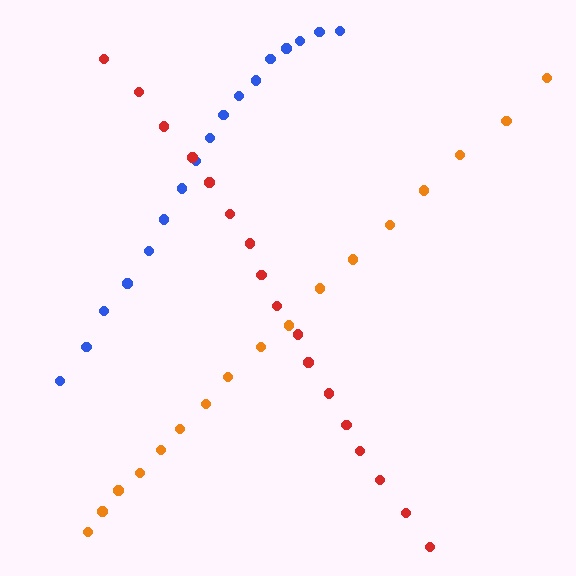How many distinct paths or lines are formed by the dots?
There are 3 distinct paths.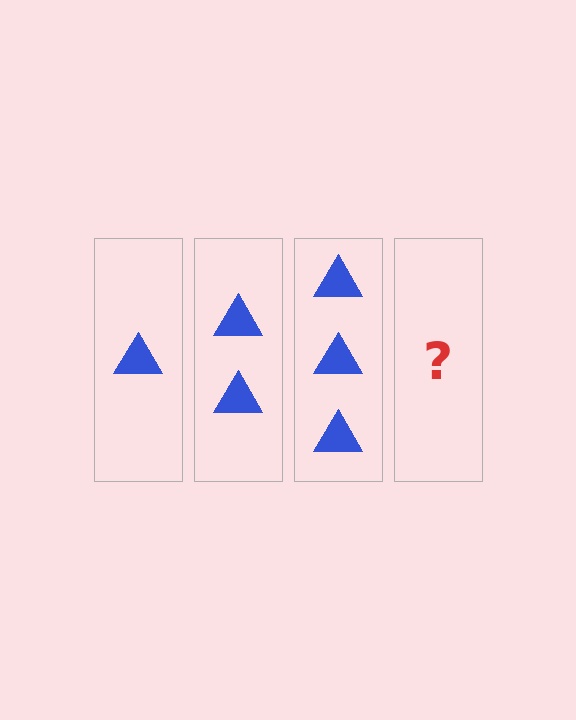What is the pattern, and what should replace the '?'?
The pattern is that each step adds one more triangle. The '?' should be 4 triangles.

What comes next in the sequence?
The next element should be 4 triangles.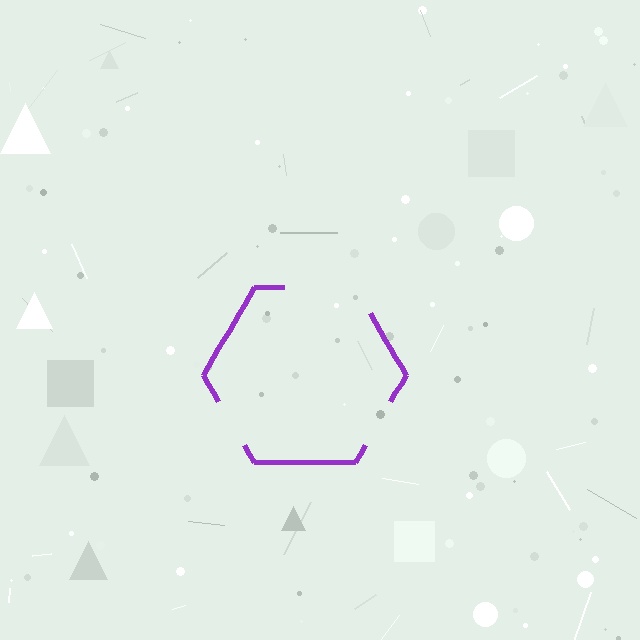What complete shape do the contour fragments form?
The contour fragments form a hexagon.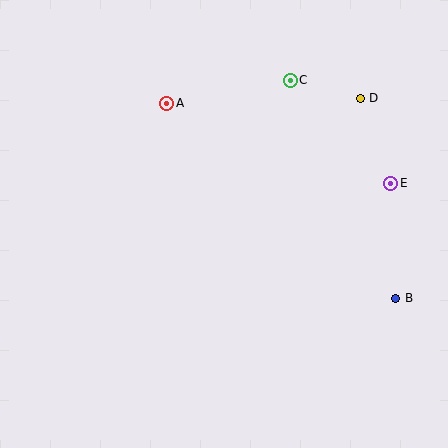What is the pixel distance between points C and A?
The distance between C and A is 126 pixels.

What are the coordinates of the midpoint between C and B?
The midpoint between C and B is at (343, 189).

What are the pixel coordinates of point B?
Point B is at (396, 298).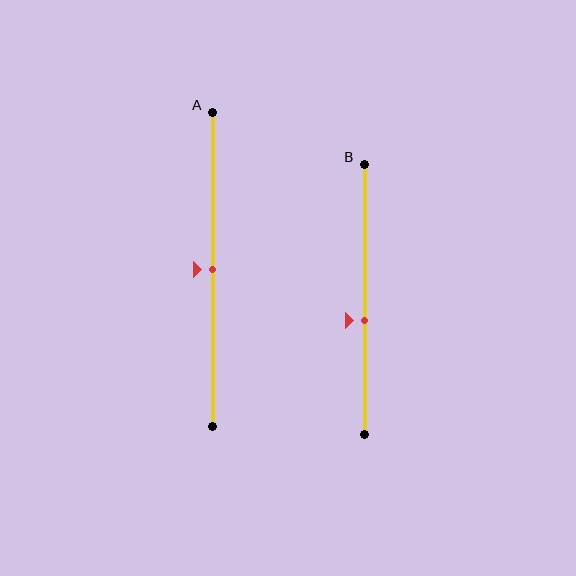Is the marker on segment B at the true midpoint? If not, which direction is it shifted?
No, the marker on segment B is shifted downward by about 8% of the segment length.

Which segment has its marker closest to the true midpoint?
Segment A has its marker closest to the true midpoint.